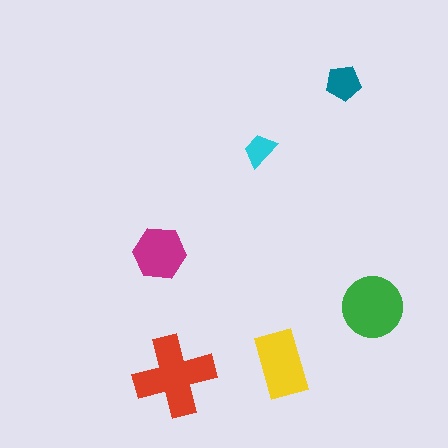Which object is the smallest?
The cyan trapezoid.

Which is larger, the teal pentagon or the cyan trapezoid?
The teal pentagon.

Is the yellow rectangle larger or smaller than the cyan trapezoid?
Larger.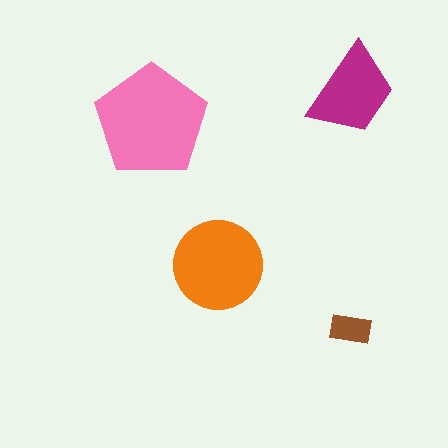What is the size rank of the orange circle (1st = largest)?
2nd.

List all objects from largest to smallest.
The pink pentagon, the orange circle, the magenta trapezoid, the brown rectangle.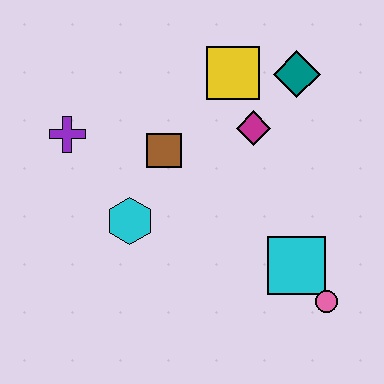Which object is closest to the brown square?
The cyan hexagon is closest to the brown square.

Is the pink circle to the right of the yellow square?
Yes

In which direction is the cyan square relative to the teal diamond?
The cyan square is below the teal diamond.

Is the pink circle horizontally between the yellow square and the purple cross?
No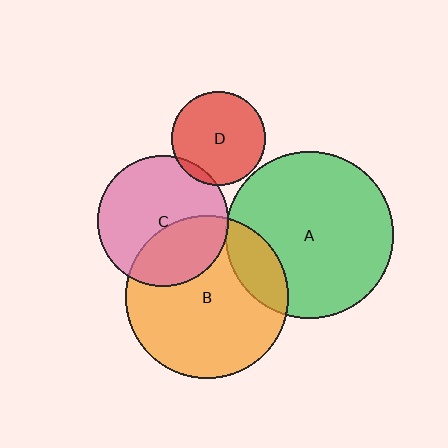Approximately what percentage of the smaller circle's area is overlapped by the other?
Approximately 15%.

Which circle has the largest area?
Circle A (green).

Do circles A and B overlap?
Yes.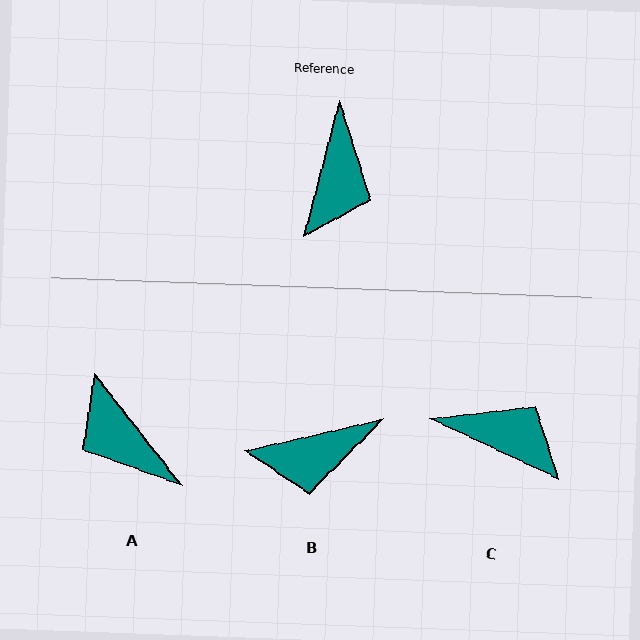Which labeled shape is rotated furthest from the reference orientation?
A, about 127 degrees away.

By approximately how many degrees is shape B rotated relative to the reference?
Approximately 63 degrees clockwise.